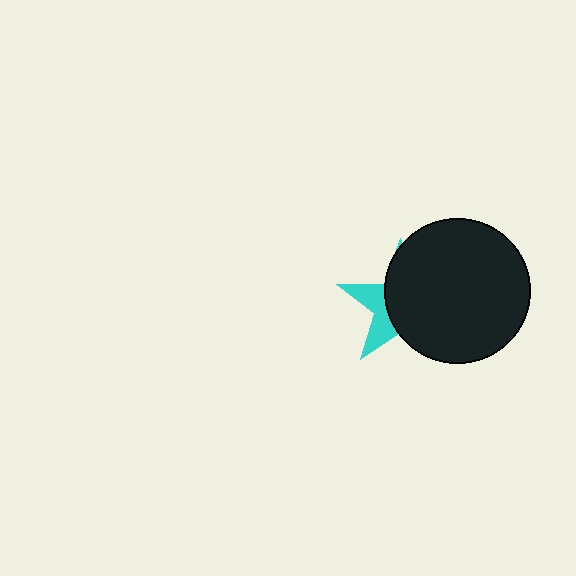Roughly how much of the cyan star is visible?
A small part of it is visible (roughly 32%).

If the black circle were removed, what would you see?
You would see the complete cyan star.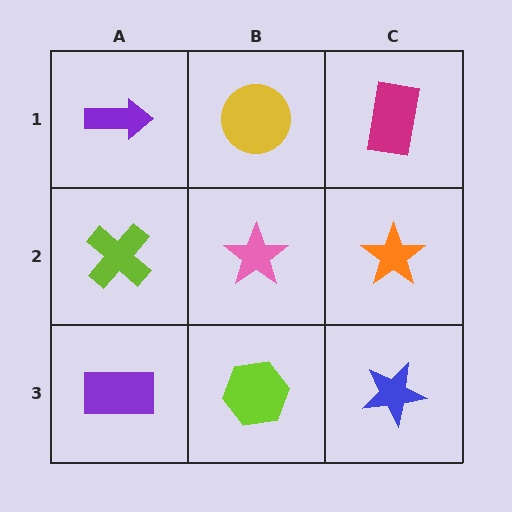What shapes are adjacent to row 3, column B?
A pink star (row 2, column B), a purple rectangle (row 3, column A), a blue star (row 3, column C).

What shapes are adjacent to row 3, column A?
A lime cross (row 2, column A), a lime hexagon (row 3, column B).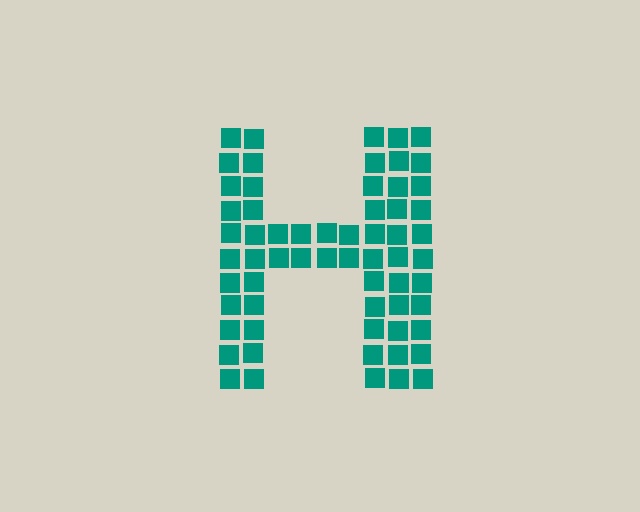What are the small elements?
The small elements are squares.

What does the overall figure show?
The overall figure shows the letter H.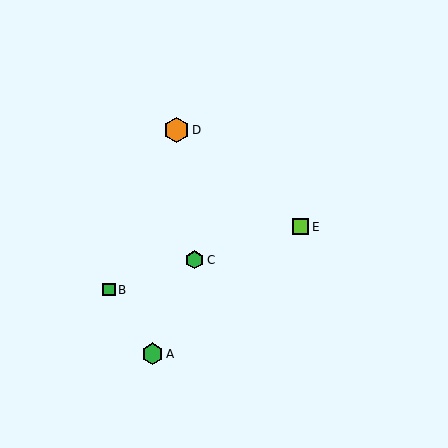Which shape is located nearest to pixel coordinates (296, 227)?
The lime square (labeled E) at (301, 227) is nearest to that location.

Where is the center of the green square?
The center of the green square is at (109, 290).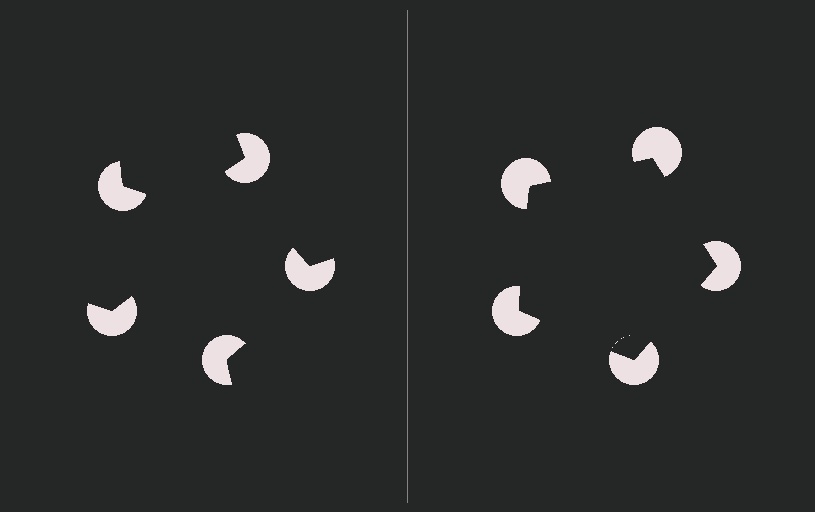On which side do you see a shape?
An illusory pentagon appears on the right side. On the left side the wedge cuts are rotated, so no coherent shape forms.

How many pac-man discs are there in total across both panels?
10 — 5 on each side.